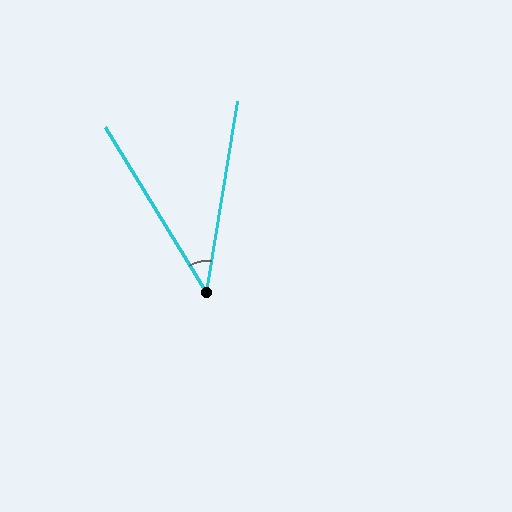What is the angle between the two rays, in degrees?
Approximately 41 degrees.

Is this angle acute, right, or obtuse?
It is acute.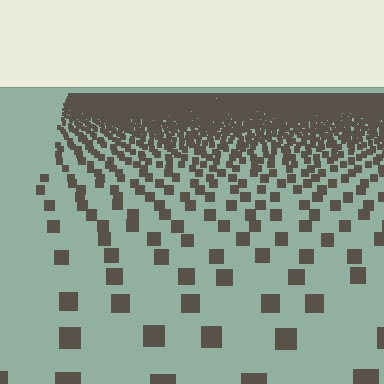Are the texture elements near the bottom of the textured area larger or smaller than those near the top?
Larger. Near the bottom, elements are closer to the viewer and appear at a bigger on-screen size.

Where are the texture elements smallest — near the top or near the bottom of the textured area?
Near the top.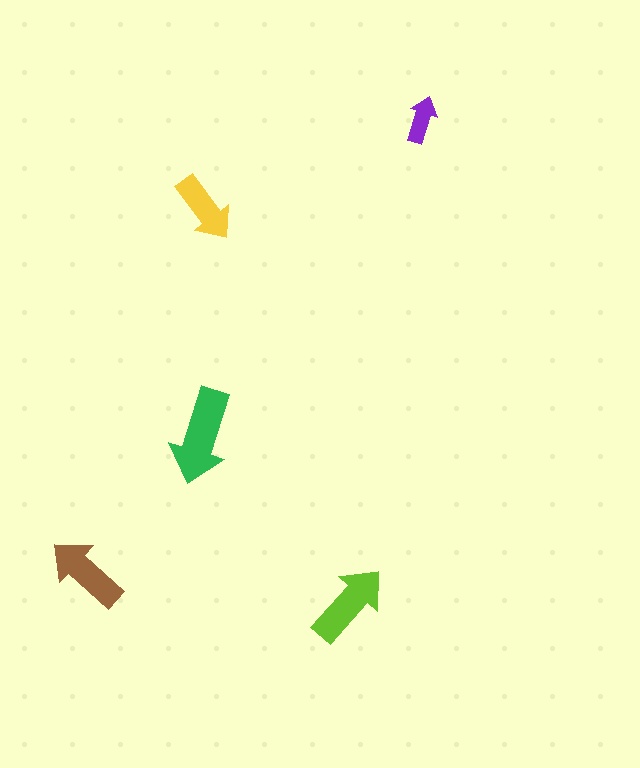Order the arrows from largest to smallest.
the green one, the lime one, the brown one, the yellow one, the purple one.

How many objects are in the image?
There are 5 objects in the image.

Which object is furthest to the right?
The purple arrow is rightmost.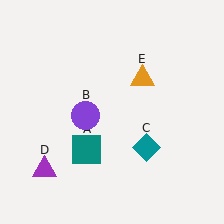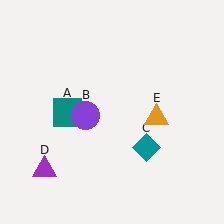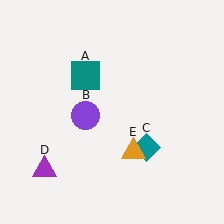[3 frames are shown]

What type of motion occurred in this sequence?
The teal square (object A), orange triangle (object E) rotated clockwise around the center of the scene.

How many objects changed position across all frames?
2 objects changed position: teal square (object A), orange triangle (object E).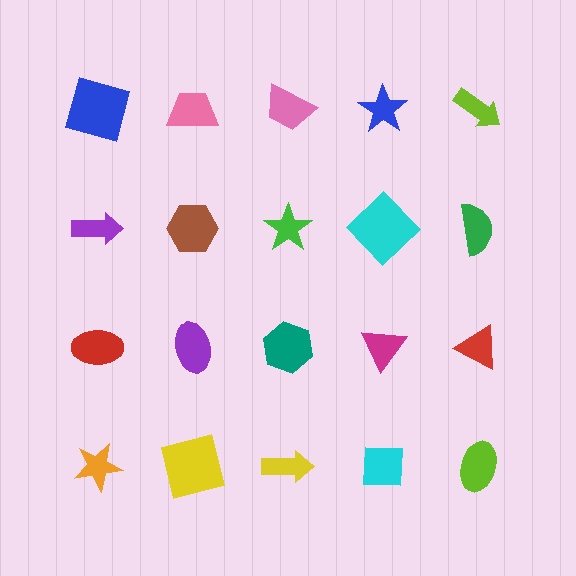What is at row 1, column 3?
A pink trapezoid.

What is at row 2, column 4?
A cyan diamond.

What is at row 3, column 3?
A teal hexagon.